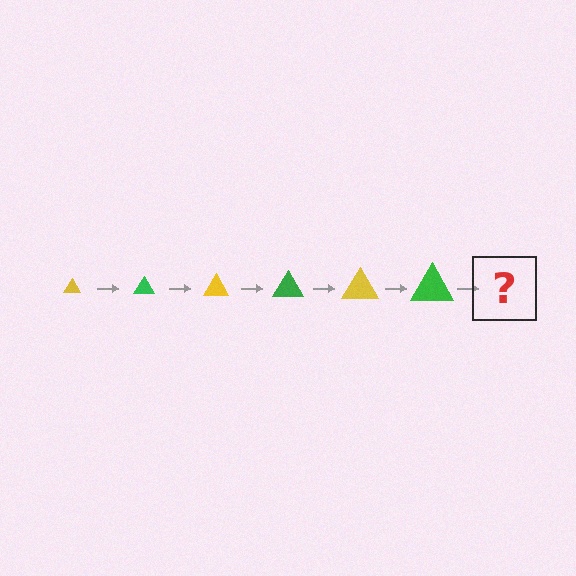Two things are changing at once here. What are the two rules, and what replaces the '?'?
The two rules are that the triangle grows larger each step and the color cycles through yellow and green. The '?' should be a yellow triangle, larger than the previous one.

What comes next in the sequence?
The next element should be a yellow triangle, larger than the previous one.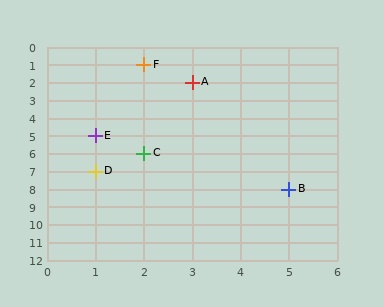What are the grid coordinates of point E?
Point E is at grid coordinates (1, 5).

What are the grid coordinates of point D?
Point D is at grid coordinates (1, 7).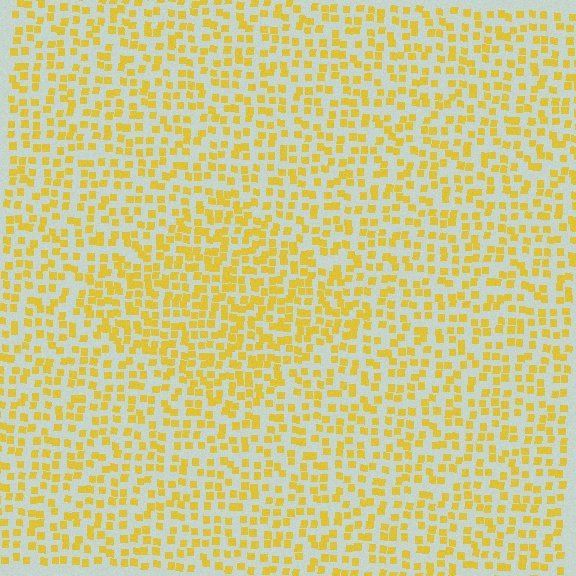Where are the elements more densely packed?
The elements are more densely packed inside the diamond boundary.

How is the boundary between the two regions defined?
The boundary is defined by a change in element density (approximately 1.5x ratio). All elements are the same color, size, and shape.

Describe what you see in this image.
The image contains small yellow elements arranged at two different densities. A diamond-shaped region is visible where the elements are more densely packed than the surrounding area.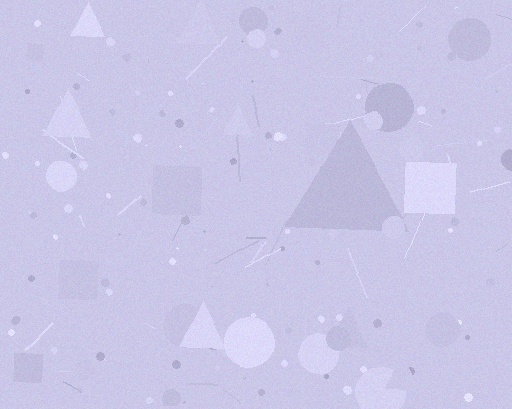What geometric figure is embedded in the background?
A triangle is embedded in the background.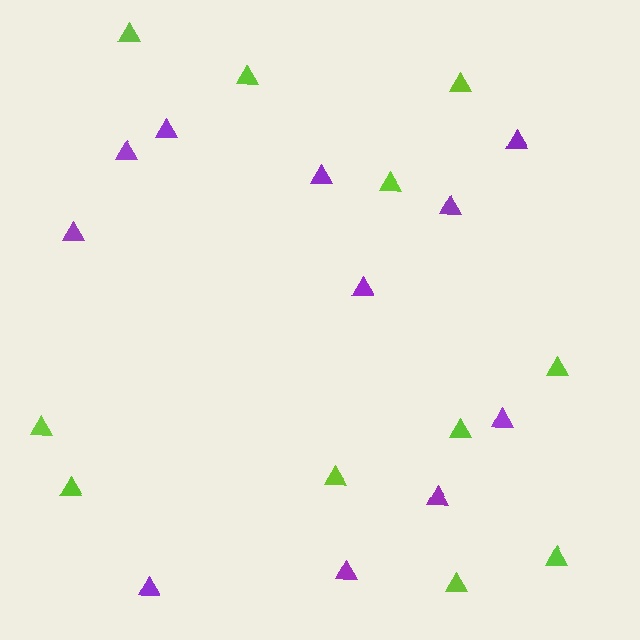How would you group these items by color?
There are 2 groups: one group of purple triangles (11) and one group of lime triangles (11).